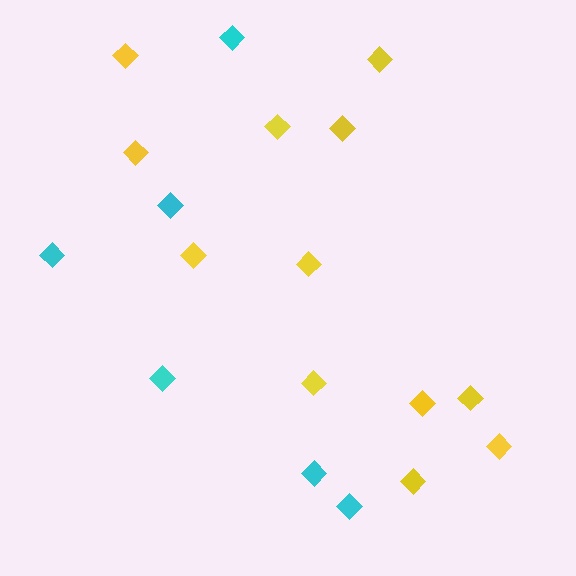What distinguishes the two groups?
There are 2 groups: one group of yellow diamonds (12) and one group of cyan diamonds (6).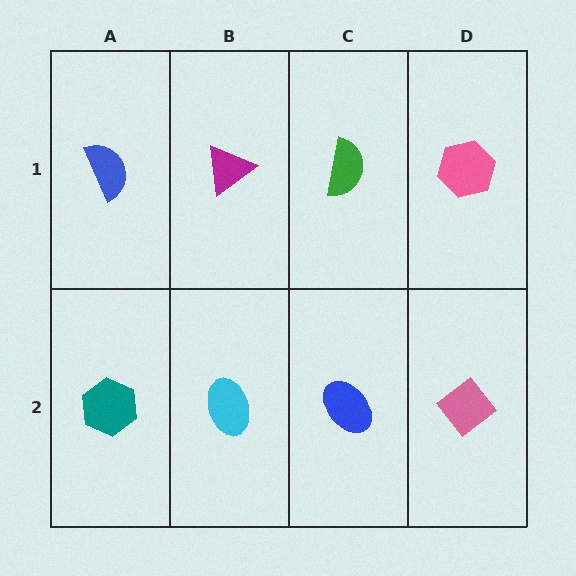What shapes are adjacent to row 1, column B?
A cyan ellipse (row 2, column B), a blue semicircle (row 1, column A), a green semicircle (row 1, column C).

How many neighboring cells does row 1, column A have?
2.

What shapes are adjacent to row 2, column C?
A green semicircle (row 1, column C), a cyan ellipse (row 2, column B), a pink diamond (row 2, column D).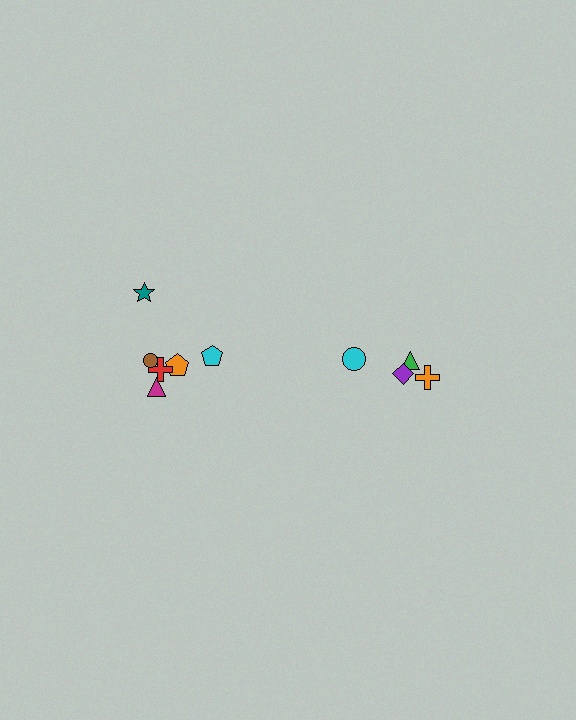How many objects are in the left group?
There are 6 objects.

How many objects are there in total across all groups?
There are 10 objects.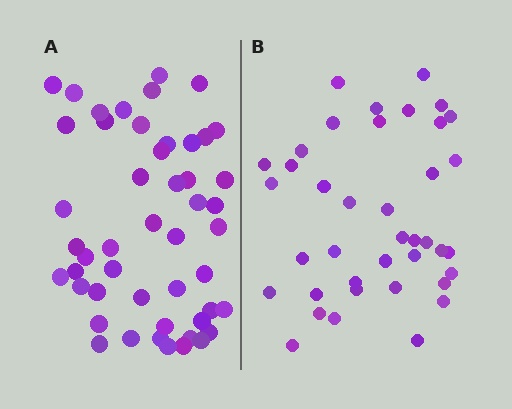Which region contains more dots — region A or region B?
Region A (the left region) has more dots.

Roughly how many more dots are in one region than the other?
Region A has roughly 10 or so more dots than region B.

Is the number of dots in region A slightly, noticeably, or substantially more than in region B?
Region A has noticeably more, but not dramatically so. The ratio is roughly 1.3 to 1.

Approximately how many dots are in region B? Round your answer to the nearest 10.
About 40 dots. (The exact count is 39, which rounds to 40.)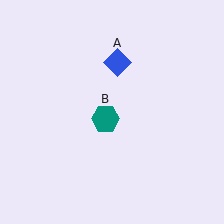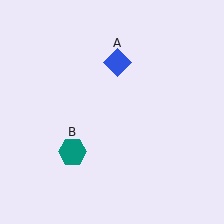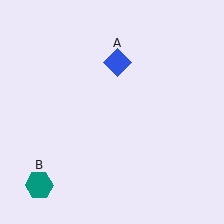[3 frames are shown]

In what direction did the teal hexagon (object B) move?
The teal hexagon (object B) moved down and to the left.